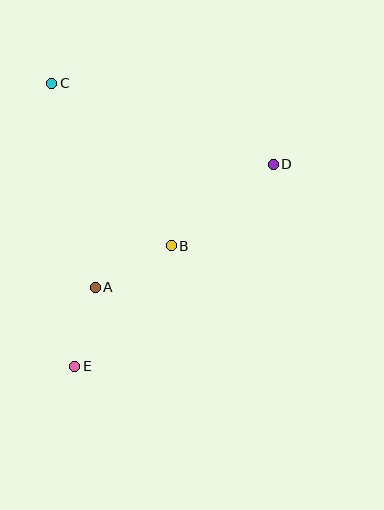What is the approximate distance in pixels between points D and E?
The distance between D and E is approximately 283 pixels.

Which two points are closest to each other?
Points A and E are closest to each other.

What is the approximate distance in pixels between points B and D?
The distance between B and D is approximately 130 pixels.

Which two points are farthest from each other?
Points C and E are farthest from each other.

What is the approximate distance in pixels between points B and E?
The distance between B and E is approximately 155 pixels.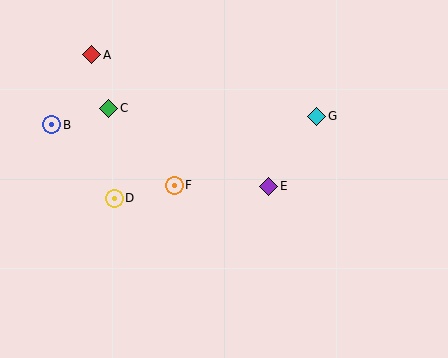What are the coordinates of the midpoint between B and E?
The midpoint between B and E is at (160, 155).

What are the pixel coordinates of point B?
Point B is at (52, 125).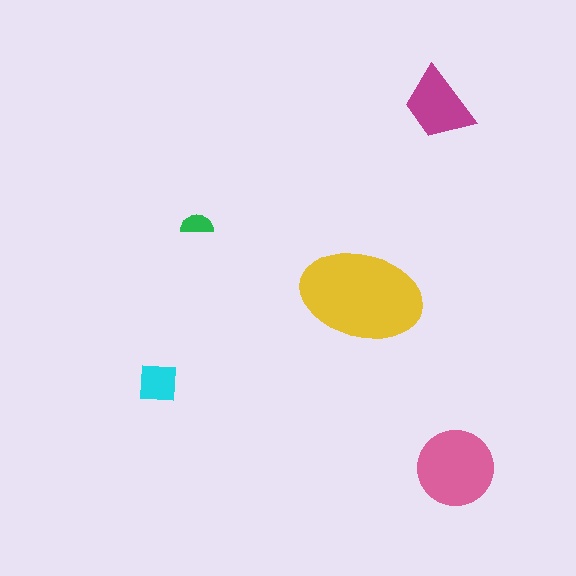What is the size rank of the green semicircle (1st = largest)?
5th.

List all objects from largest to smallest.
The yellow ellipse, the pink circle, the magenta trapezoid, the cyan square, the green semicircle.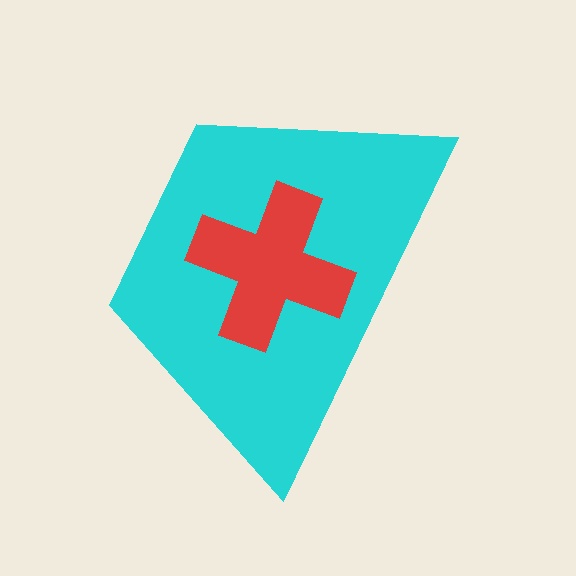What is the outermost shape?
The cyan trapezoid.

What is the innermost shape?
The red cross.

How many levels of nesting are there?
2.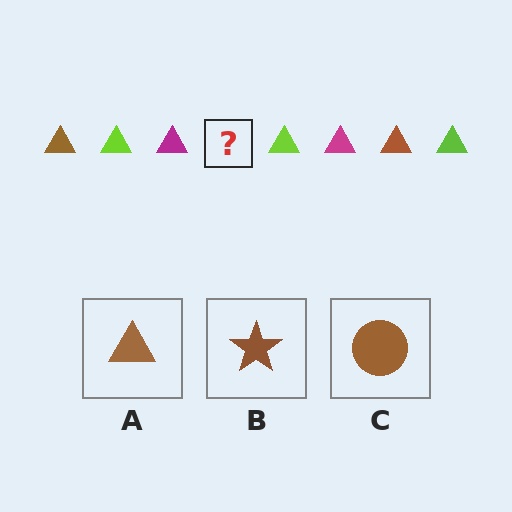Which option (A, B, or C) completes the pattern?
A.